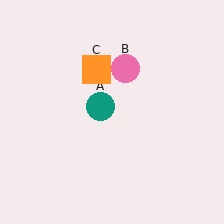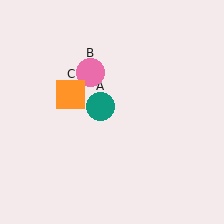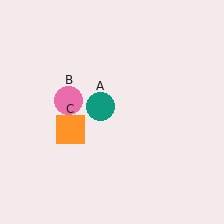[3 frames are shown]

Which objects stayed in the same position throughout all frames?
Teal circle (object A) remained stationary.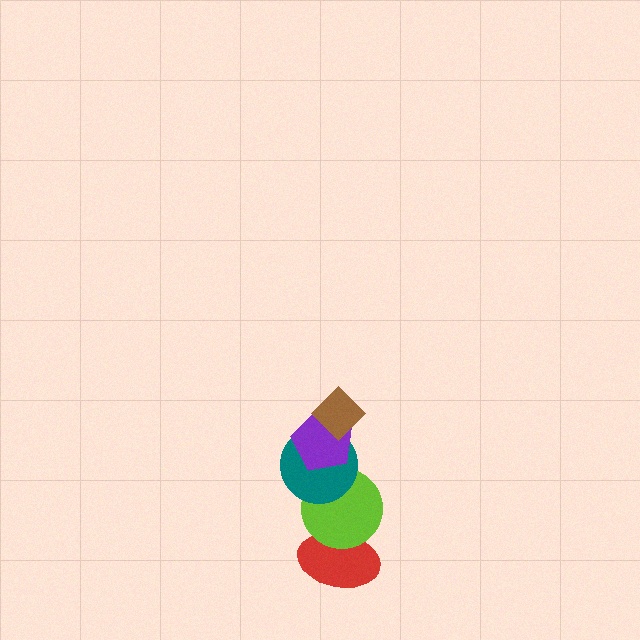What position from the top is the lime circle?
The lime circle is 4th from the top.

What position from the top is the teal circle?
The teal circle is 3rd from the top.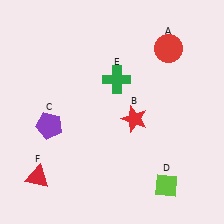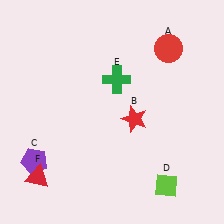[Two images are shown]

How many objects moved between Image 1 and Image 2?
1 object moved between the two images.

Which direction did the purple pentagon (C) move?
The purple pentagon (C) moved down.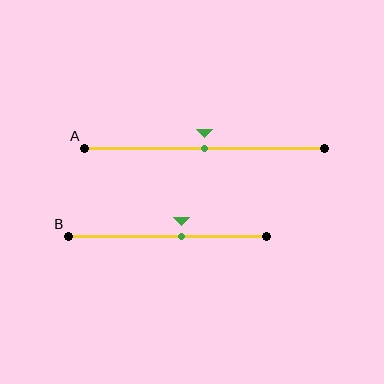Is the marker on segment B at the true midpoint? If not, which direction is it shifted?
No, the marker on segment B is shifted to the right by about 7% of the segment length.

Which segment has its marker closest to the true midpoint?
Segment A has its marker closest to the true midpoint.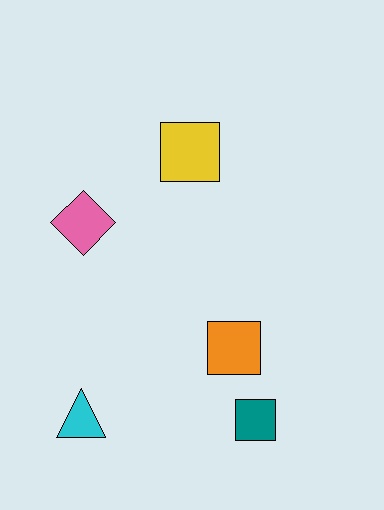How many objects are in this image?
There are 5 objects.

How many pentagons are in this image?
There are no pentagons.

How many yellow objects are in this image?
There is 1 yellow object.